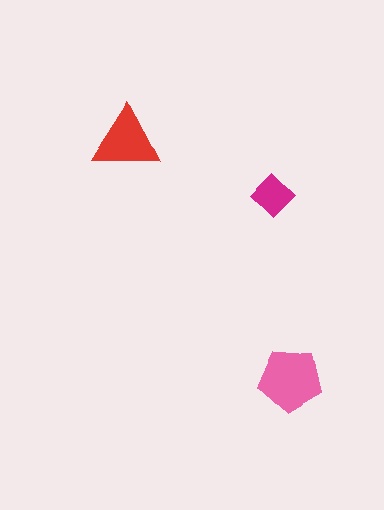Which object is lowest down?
The pink pentagon is bottommost.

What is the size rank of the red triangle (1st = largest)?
2nd.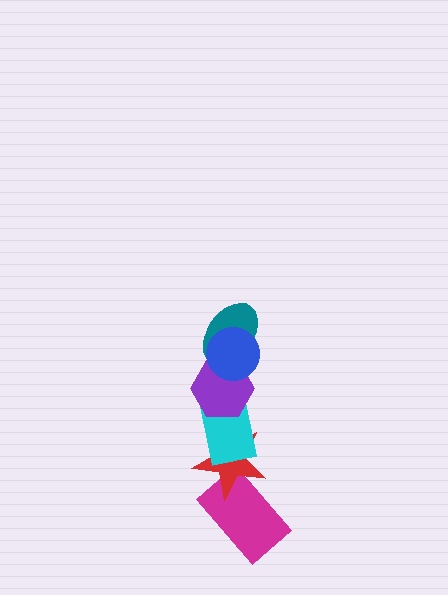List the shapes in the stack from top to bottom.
From top to bottom: the blue circle, the teal ellipse, the purple hexagon, the cyan rectangle, the red star, the magenta rectangle.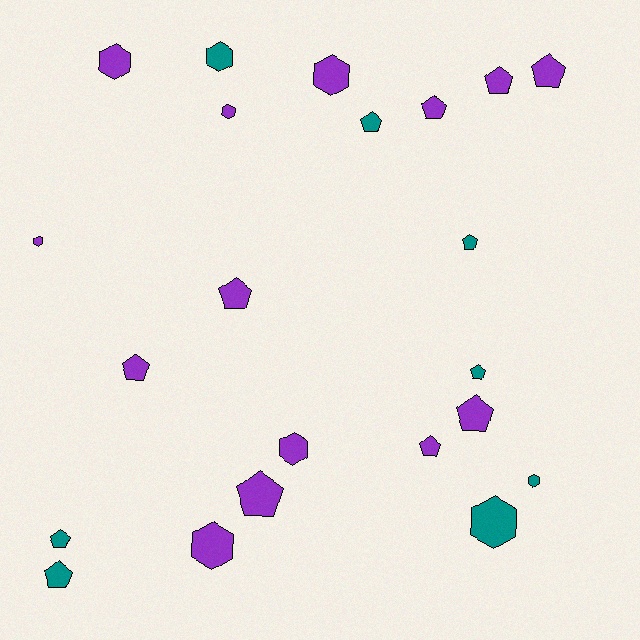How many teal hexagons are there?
There are 3 teal hexagons.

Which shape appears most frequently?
Pentagon, with 13 objects.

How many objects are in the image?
There are 22 objects.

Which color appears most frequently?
Purple, with 14 objects.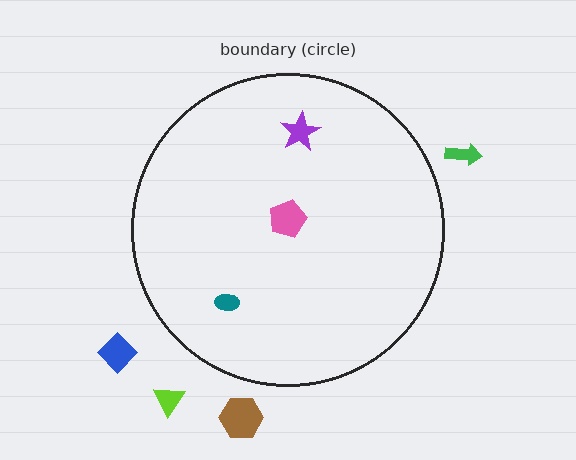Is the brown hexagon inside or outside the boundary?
Outside.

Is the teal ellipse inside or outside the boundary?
Inside.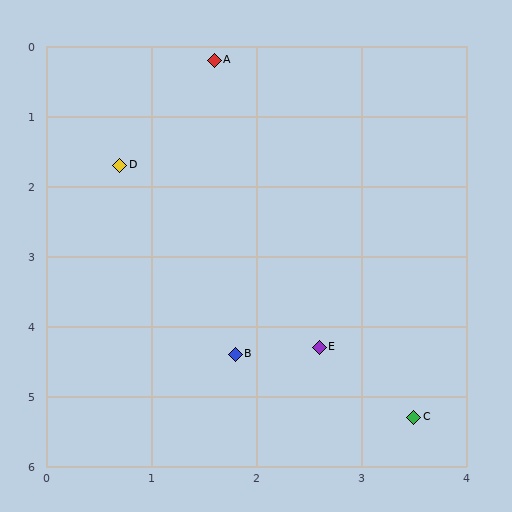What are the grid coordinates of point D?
Point D is at approximately (0.7, 1.7).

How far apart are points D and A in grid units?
Points D and A are about 1.7 grid units apart.